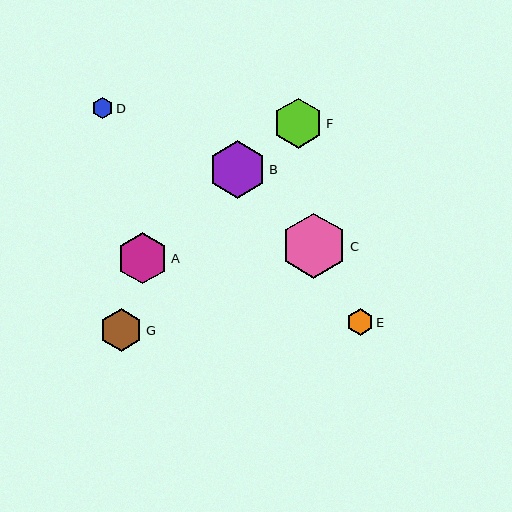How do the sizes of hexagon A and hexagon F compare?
Hexagon A and hexagon F are approximately the same size.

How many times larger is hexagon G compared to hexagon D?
Hexagon G is approximately 2.0 times the size of hexagon D.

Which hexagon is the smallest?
Hexagon D is the smallest with a size of approximately 21 pixels.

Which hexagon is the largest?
Hexagon C is the largest with a size of approximately 65 pixels.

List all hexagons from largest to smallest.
From largest to smallest: C, B, A, F, G, E, D.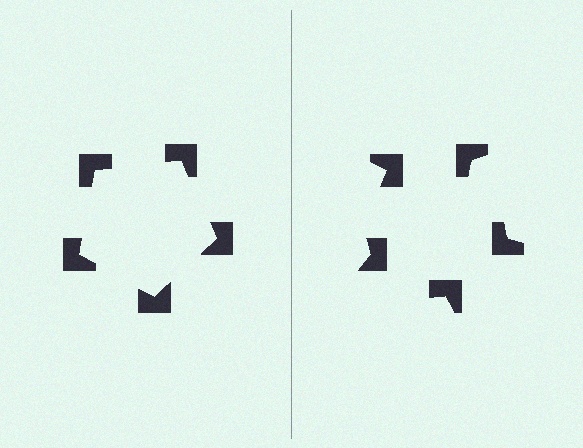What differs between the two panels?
The notched squares are positioned identically on both sides; only the wedge orientations differ. On the left they align to a pentagon; on the right they are misaligned.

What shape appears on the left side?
An illusory pentagon.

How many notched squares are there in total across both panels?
10 — 5 on each side.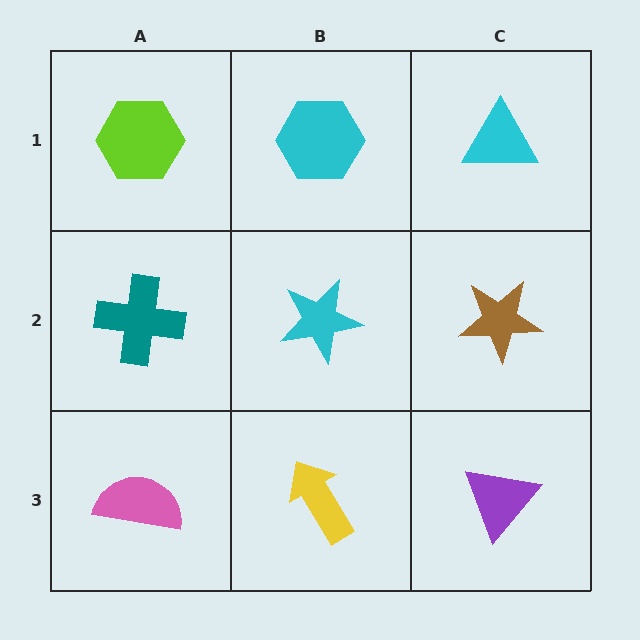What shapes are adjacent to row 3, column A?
A teal cross (row 2, column A), a yellow arrow (row 3, column B).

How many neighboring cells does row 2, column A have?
3.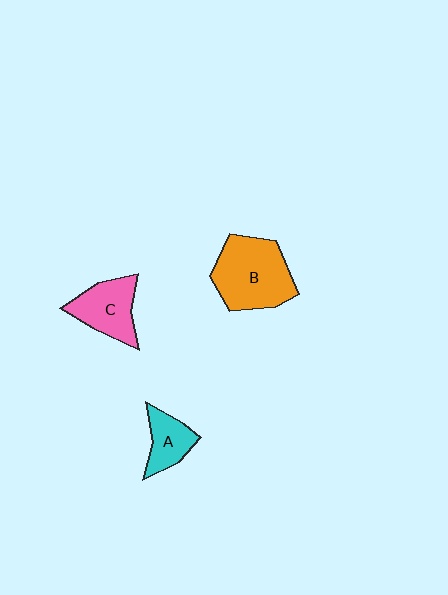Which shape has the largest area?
Shape B (orange).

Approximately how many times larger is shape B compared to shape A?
Approximately 2.2 times.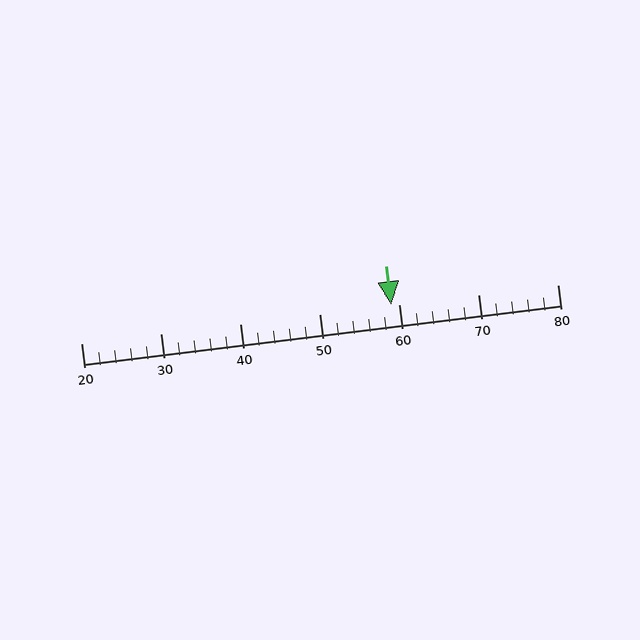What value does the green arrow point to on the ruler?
The green arrow points to approximately 59.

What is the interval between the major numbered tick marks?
The major tick marks are spaced 10 units apart.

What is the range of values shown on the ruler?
The ruler shows values from 20 to 80.